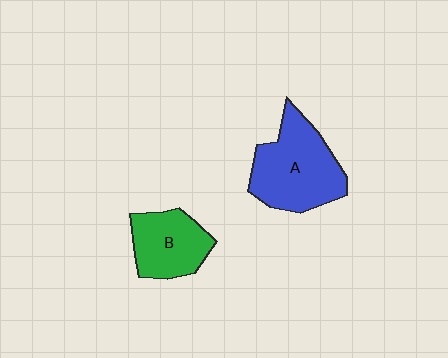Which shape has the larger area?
Shape A (blue).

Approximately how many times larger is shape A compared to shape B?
Approximately 1.5 times.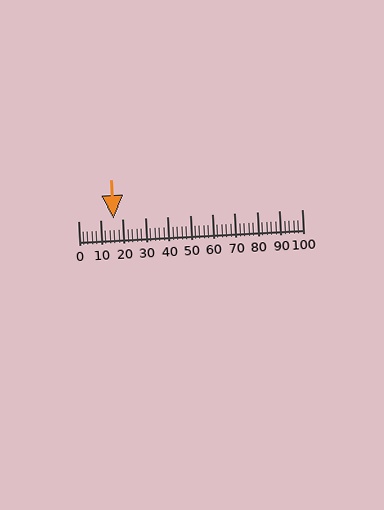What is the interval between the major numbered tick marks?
The major tick marks are spaced 10 units apart.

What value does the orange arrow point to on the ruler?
The orange arrow points to approximately 16.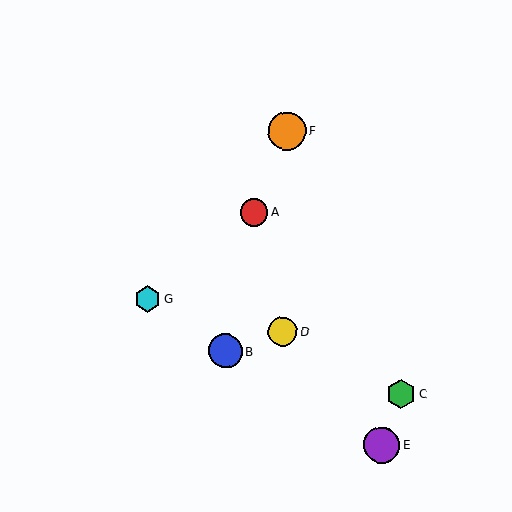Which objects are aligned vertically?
Objects D, F are aligned vertically.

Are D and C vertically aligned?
No, D is at x≈283 and C is at x≈401.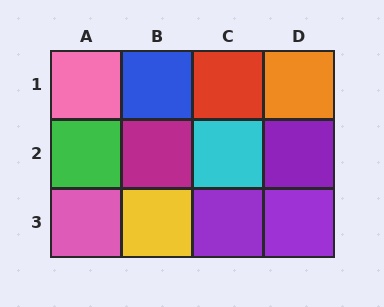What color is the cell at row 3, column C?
Purple.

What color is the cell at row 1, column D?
Orange.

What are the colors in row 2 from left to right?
Green, magenta, cyan, purple.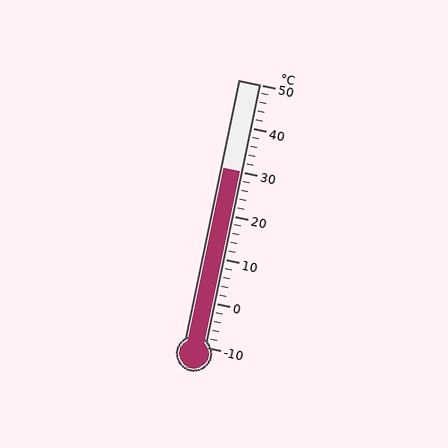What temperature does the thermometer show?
The thermometer shows approximately 30°C.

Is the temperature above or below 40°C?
The temperature is below 40°C.